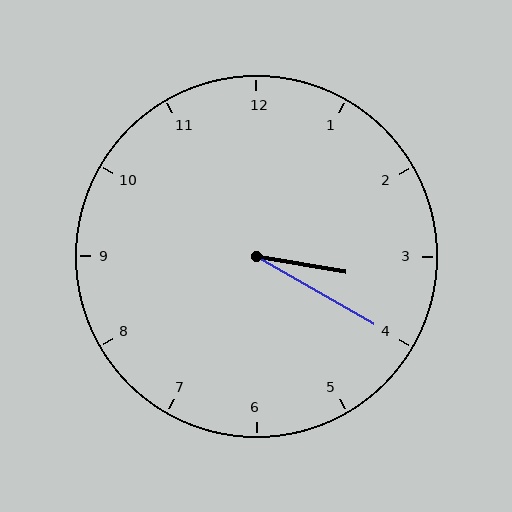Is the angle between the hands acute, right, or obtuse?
It is acute.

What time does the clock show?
3:20.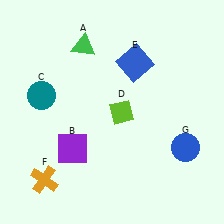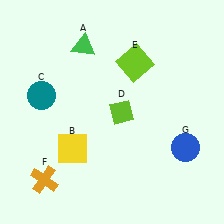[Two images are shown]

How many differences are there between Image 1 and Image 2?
There are 2 differences between the two images.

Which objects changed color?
B changed from purple to yellow. E changed from blue to lime.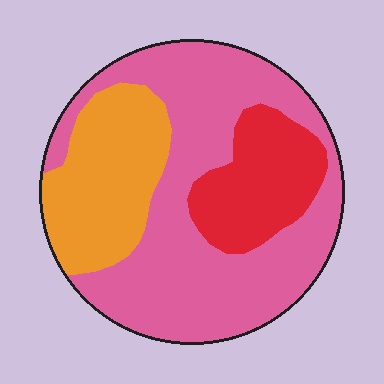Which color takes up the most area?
Pink, at roughly 60%.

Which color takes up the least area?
Red, at roughly 20%.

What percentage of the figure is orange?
Orange covers roughly 25% of the figure.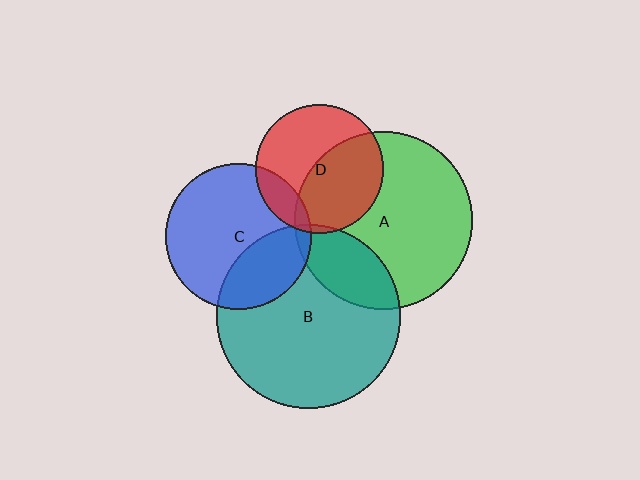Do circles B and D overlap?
Yes.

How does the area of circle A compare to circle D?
Approximately 1.9 times.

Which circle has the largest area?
Circle B (teal).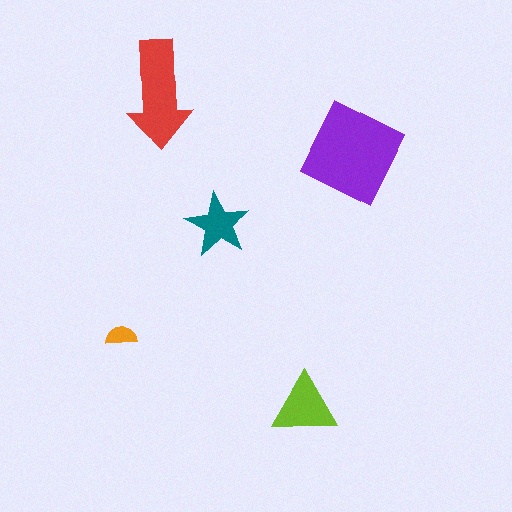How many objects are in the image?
There are 5 objects in the image.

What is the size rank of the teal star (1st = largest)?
4th.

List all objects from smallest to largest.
The orange semicircle, the teal star, the lime triangle, the red arrow, the purple square.